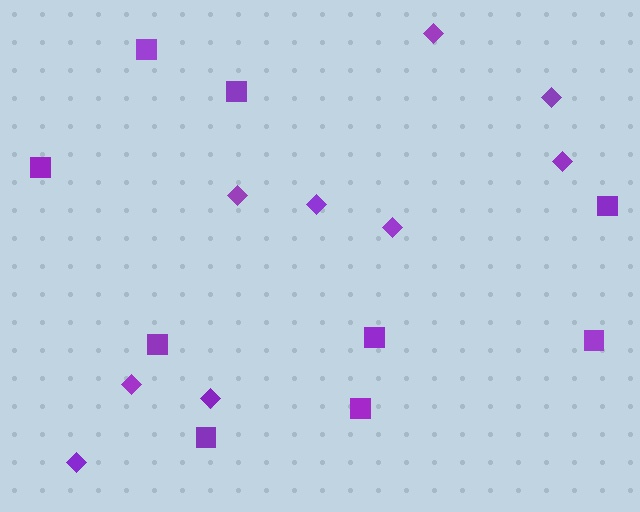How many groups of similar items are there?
There are 2 groups: one group of diamonds (9) and one group of squares (9).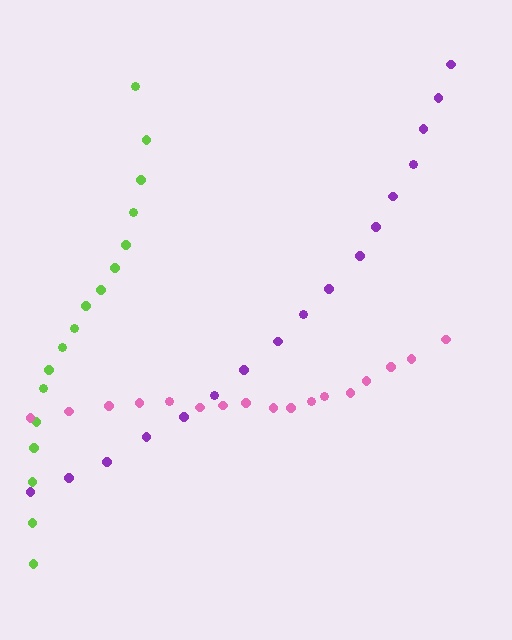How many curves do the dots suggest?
There are 3 distinct paths.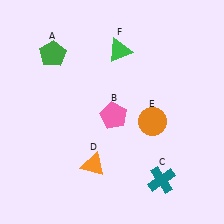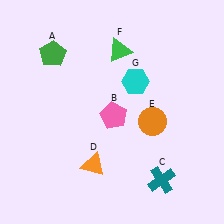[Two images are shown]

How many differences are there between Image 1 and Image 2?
There is 1 difference between the two images.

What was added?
A cyan hexagon (G) was added in Image 2.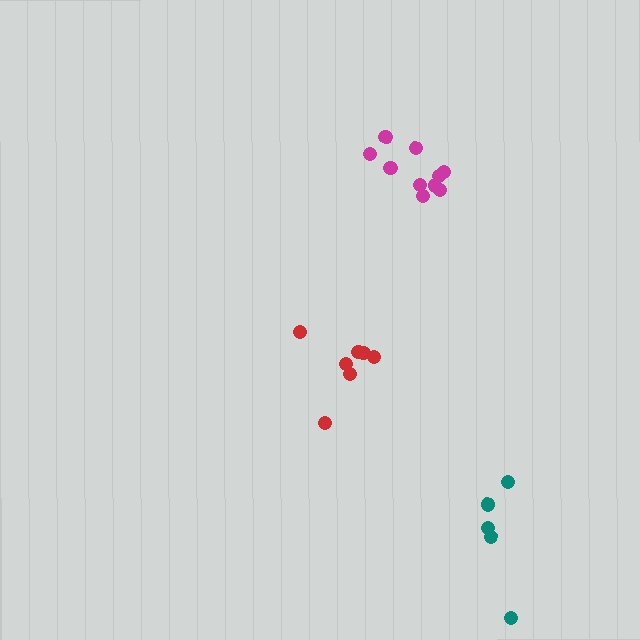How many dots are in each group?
Group 1: 10 dots, Group 2: 7 dots, Group 3: 5 dots (22 total).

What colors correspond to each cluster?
The clusters are colored: magenta, red, teal.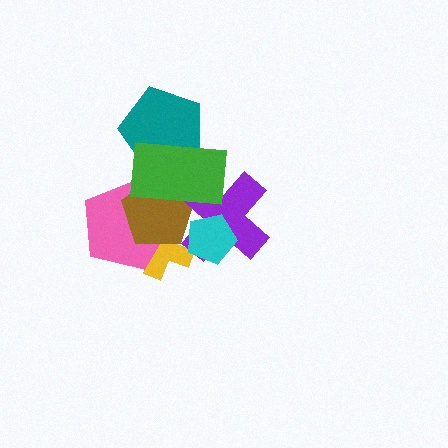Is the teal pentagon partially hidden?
Yes, it is partially covered by another shape.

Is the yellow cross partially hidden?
Yes, it is partially covered by another shape.